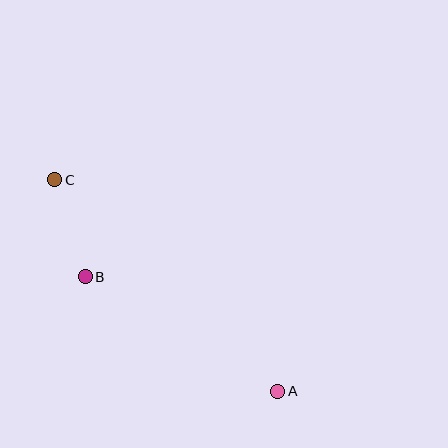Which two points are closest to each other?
Points B and C are closest to each other.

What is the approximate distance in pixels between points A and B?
The distance between A and B is approximately 224 pixels.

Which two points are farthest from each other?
Points A and C are farthest from each other.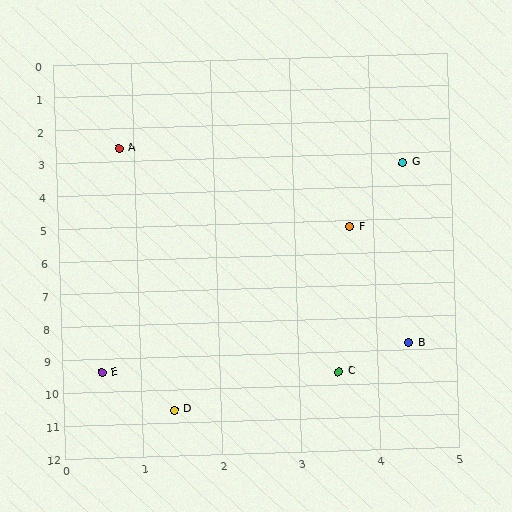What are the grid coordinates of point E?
Point E is at approximately (0.5, 9.4).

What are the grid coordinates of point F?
Point F is at approximately (3.7, 5.2).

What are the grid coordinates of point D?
Point D is at approximately (1.4, 10.6).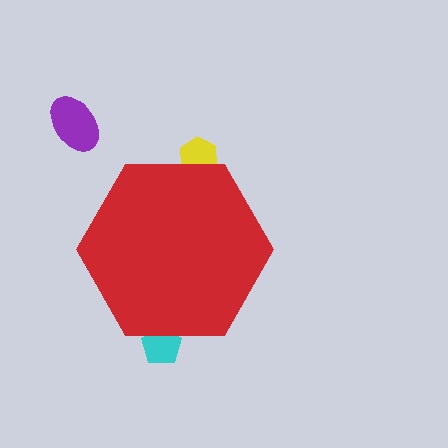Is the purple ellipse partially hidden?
No, the purple ellipse is fully visible.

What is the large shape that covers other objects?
A red hexagon.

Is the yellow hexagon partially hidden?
Yes, the yellow hexagon is partially hidden behind the red hexagon.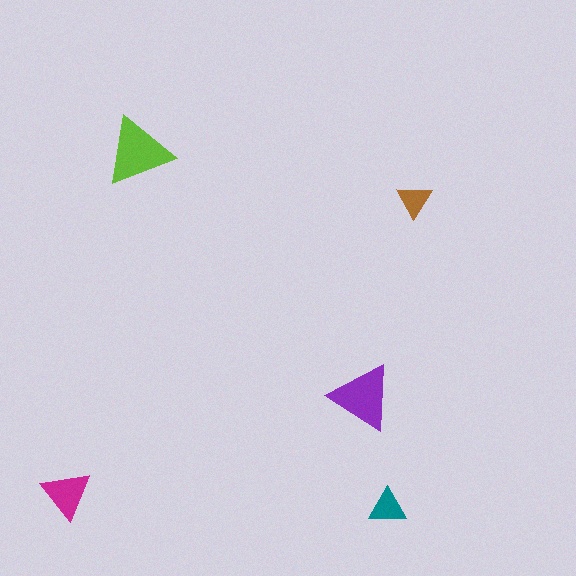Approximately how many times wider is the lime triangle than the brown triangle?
About 2 times wider.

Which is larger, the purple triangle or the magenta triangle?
The purple one.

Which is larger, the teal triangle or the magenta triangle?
The magenta one.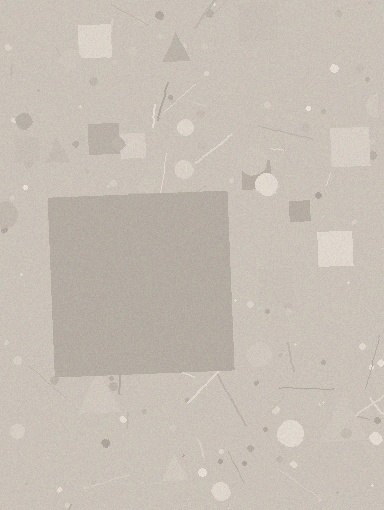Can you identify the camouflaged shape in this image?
The camouflaged shape is a square.